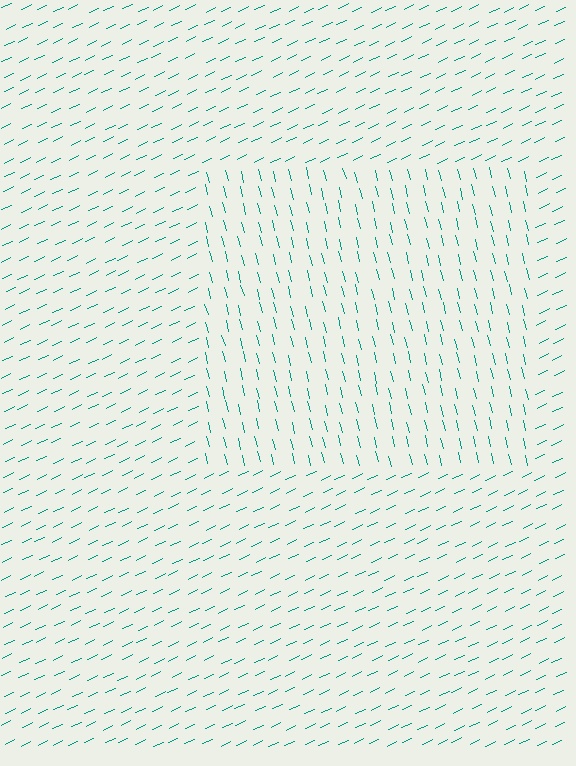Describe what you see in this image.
The image is filled with small teal line segments. A rectangle region in the image has lines oriented differently from the surrounding lines, creating a visible texture boundary.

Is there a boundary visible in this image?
Yes, there is a texture boundary formed by a change in line orientation.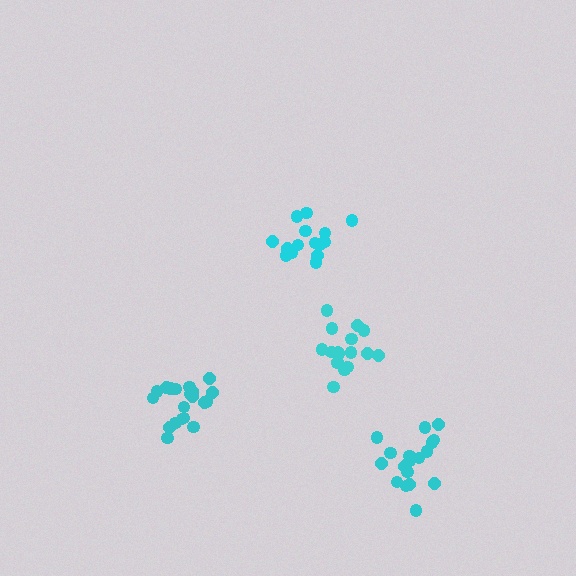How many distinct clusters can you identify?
There are 4 distinct clusters.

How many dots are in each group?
Group 1: 21 dots, Group 2: 18 dots, Group 3: 17 dots, Group 4: 15 dots (71 total).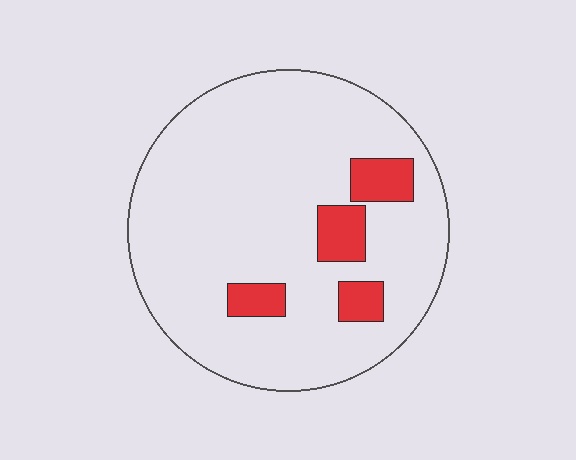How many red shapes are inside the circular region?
4.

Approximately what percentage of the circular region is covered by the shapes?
Approximately 10%.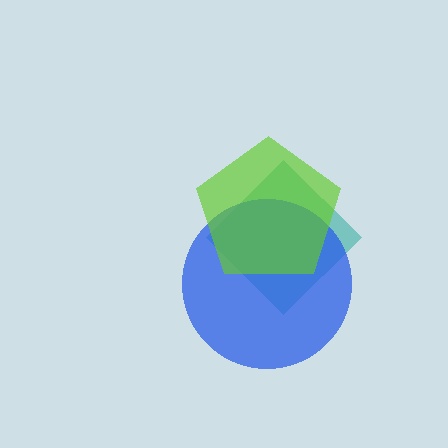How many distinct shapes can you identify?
There are 3 distinct shapes: a teal diamond, a blue circle, a lime pentagon.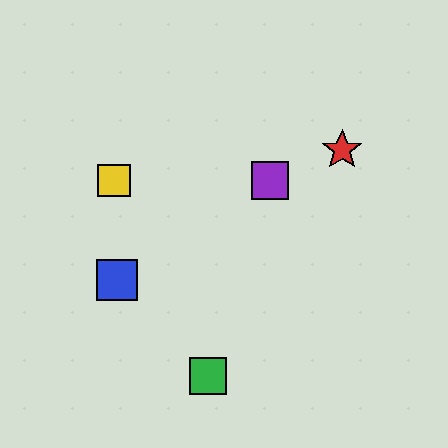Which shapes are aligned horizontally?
The yellow square, the purple square are aligned horizontally.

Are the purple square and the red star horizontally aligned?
No, the purple square is at y≈181 and the red star is at y≈150.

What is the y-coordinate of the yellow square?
The yellow square is at y≈181.